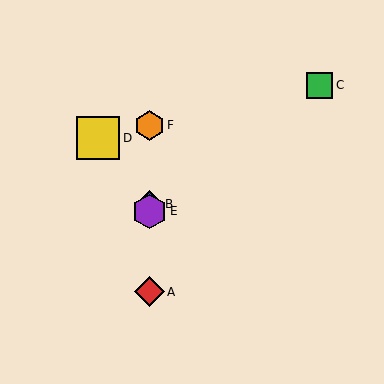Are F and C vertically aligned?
No, F is at x≈149 and C is at x≈320.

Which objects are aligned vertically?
Objects A, B, E, F are aligned vertically.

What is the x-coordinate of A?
Object A is at x≈149.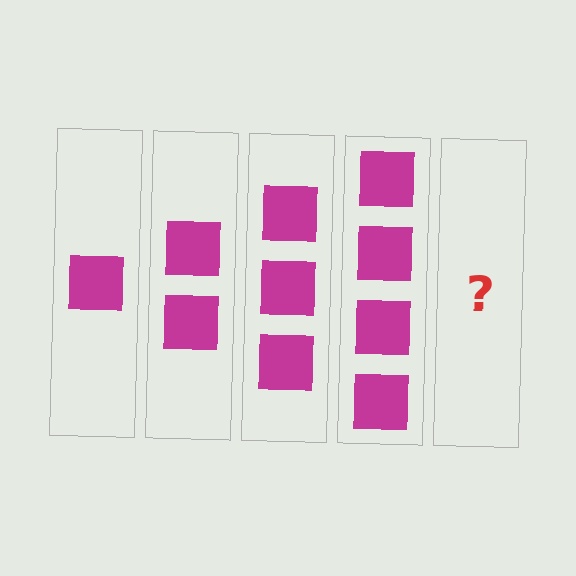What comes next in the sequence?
The next element should be 5 squares.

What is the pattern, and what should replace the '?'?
The pattern is that each step adds one more square. The '?' should be 5 squares.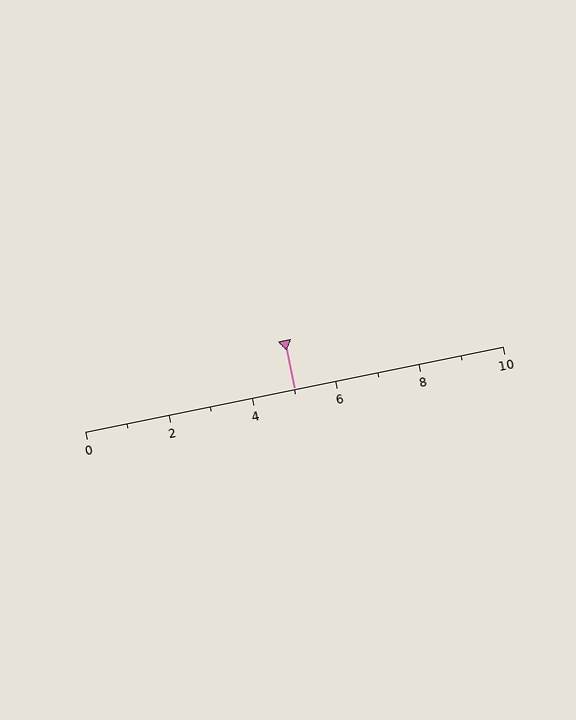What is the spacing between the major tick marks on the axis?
The major ticks are spaced 2 apart.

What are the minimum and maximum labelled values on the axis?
The axis runs from 0 to 10.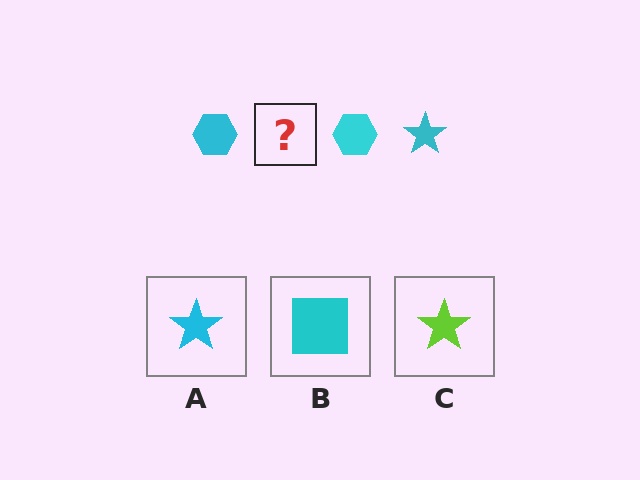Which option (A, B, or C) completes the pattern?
A.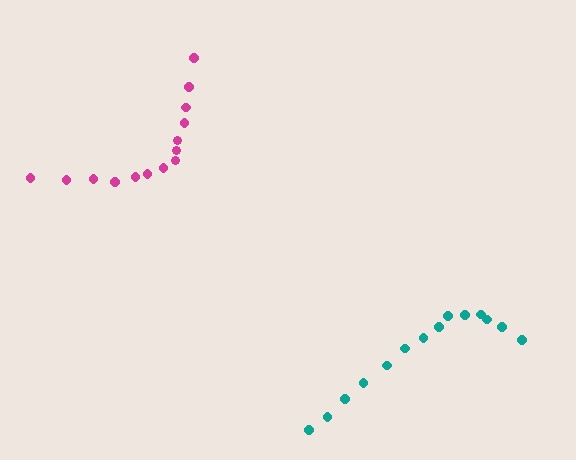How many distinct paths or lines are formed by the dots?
There are 2 distinct paths.